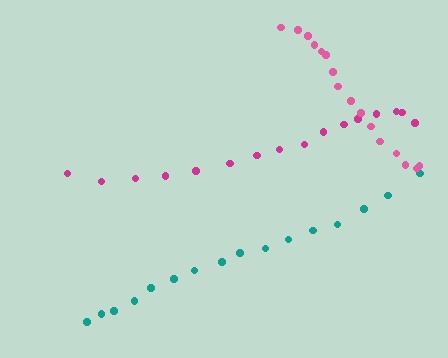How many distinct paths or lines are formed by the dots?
There are 3 distinct paths.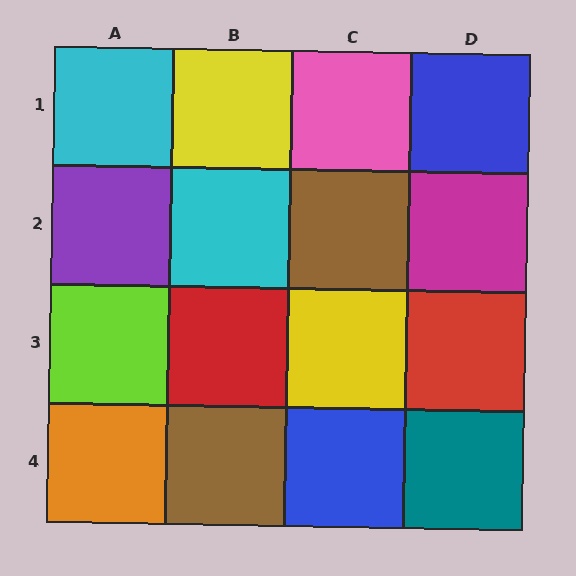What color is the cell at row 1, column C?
Pink.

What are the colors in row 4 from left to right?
Orange, brown, blue, teal.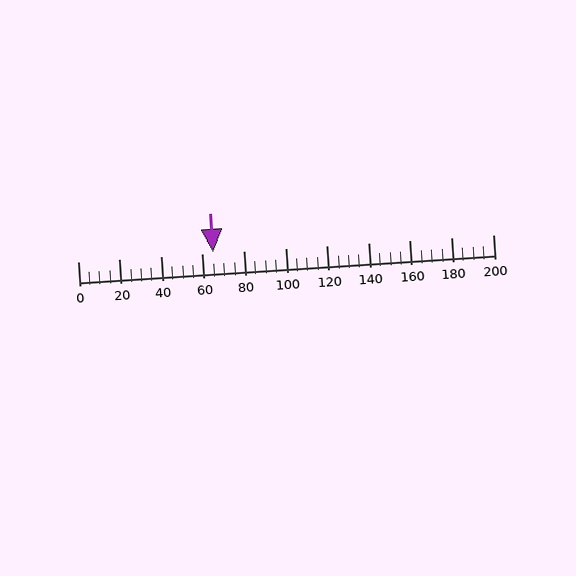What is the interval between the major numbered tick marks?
The major tick marks are spaced 20 units apart.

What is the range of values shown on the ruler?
The ruler shows values from 0 to 200.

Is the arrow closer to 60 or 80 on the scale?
The arrow is closer to 60.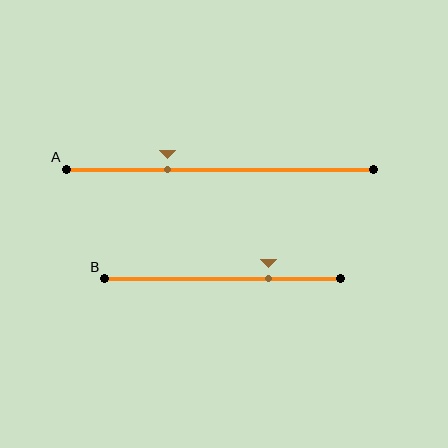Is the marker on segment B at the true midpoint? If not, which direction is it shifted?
No, the marker on segment B is shifted to the right by about 20% of the segment length.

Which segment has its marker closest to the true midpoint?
Segment A has its marker closest to the true midpoint.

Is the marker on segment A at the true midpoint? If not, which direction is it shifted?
No, the marker on segment A is shifted to the left by about 17% of the segment length.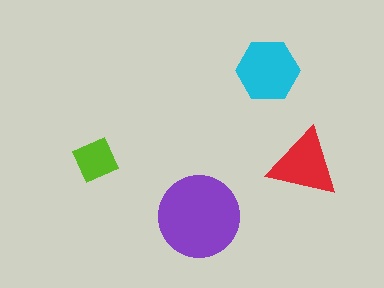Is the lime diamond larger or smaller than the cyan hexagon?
Smaller.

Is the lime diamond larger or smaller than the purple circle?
Smaller.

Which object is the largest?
The purple circle.